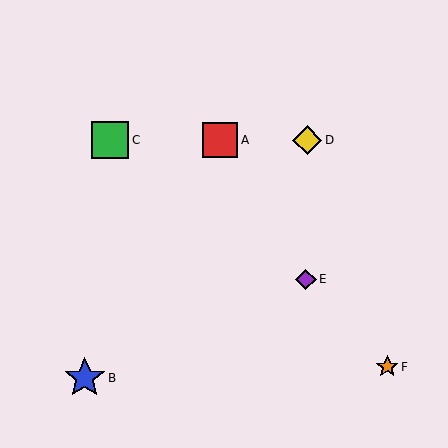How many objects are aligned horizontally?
3 objects (A, C, D) are aligned horizontally.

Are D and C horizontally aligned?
Yes, both are at y≈140.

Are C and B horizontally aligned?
No, C is at y≈140 and B is at y≈378.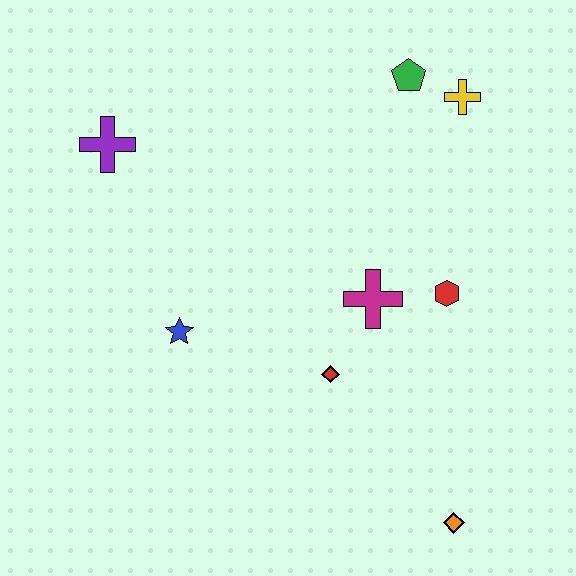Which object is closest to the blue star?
The red diamond is closest to the blue star.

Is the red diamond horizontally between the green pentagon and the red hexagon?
No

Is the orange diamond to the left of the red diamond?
No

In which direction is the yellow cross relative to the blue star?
The yellow cross is to the right of the blue star.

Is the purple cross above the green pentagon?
No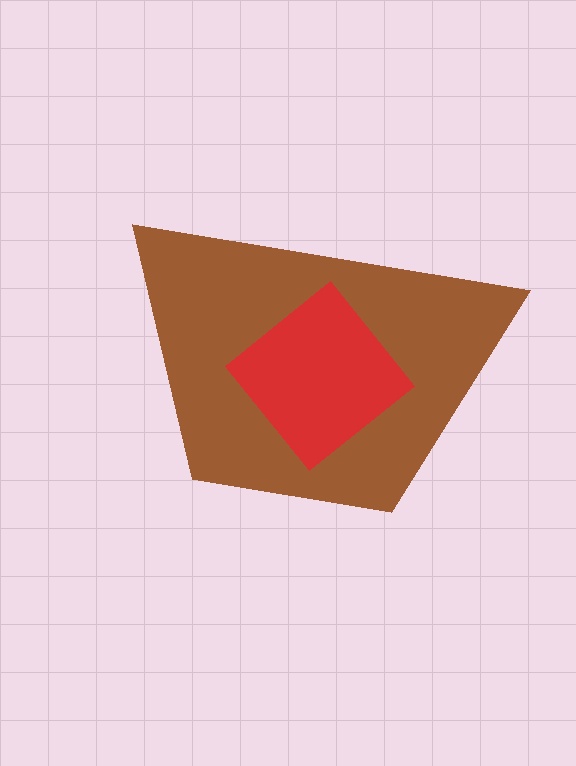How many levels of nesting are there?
2.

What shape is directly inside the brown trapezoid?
The red diamond.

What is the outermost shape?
The brown trapezoid.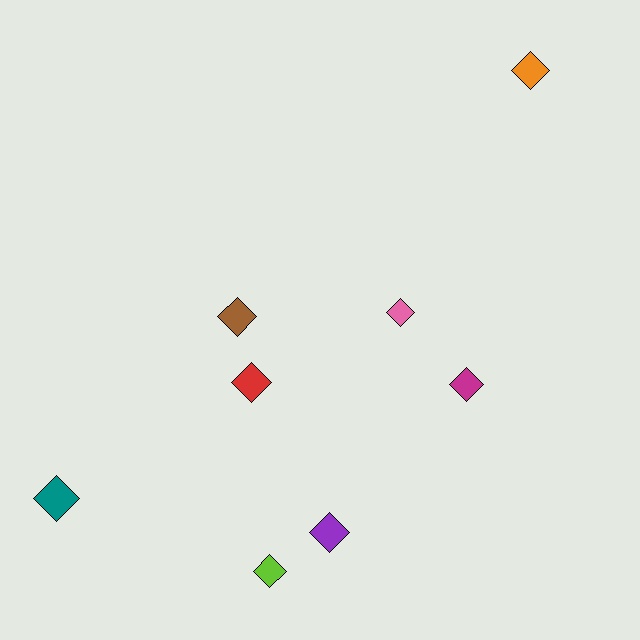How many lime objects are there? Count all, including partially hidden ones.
There is 1 lime object.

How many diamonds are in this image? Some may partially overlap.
There are 8 diamonds.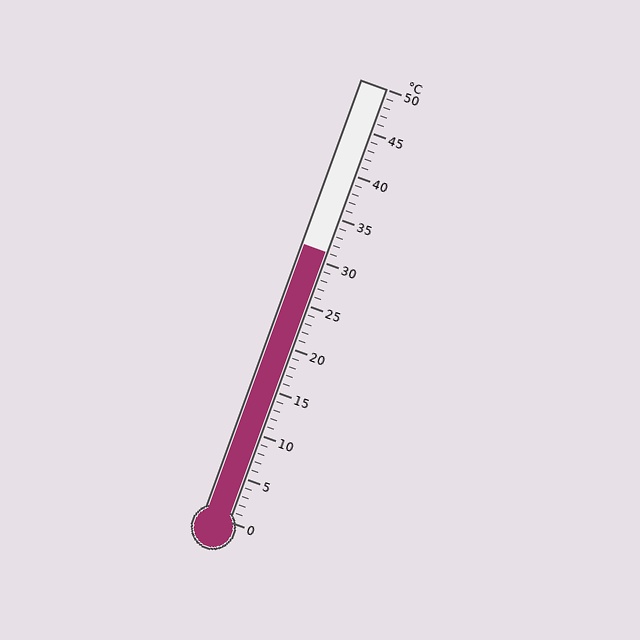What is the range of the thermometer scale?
The thermometer scale ranges from 0°C to 50°C.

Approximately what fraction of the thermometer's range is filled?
The thermometer is filled to approximately 60% of its range.